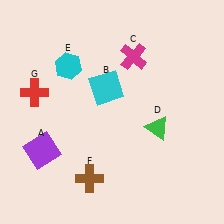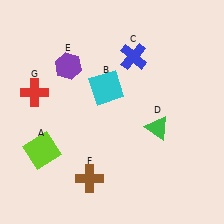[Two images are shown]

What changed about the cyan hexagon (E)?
In Image 1, E is cyan. In Image 2, it changed to purple.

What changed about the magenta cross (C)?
In Image 1, C is magenta. In Image 2, it changed to blue.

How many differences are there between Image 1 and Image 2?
There are 3 differences between the two images.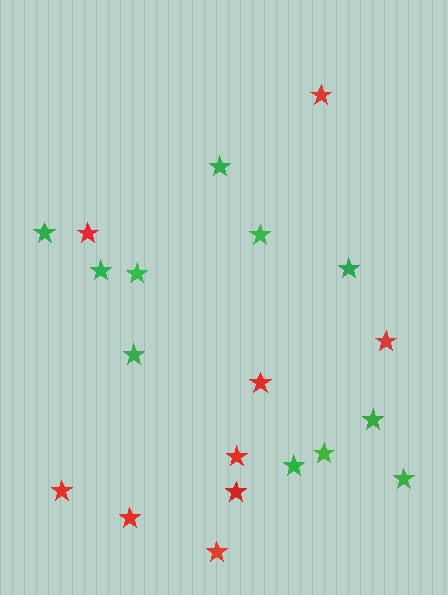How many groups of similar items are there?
There are 2 groups: one group of green stars (11) and one group of red stars (9).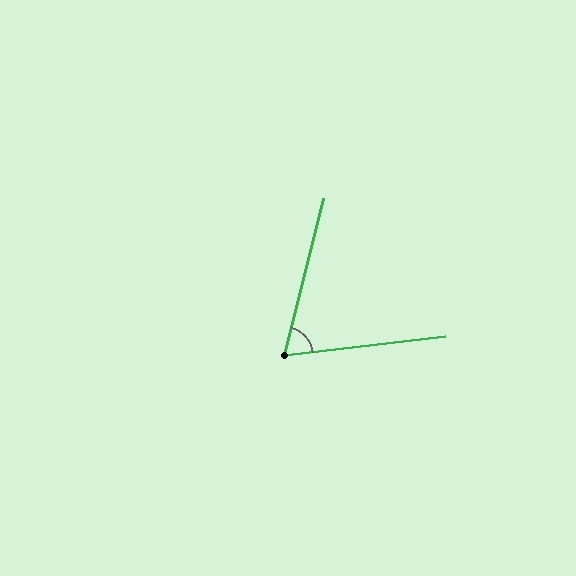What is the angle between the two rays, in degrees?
Approximately 69 degrees.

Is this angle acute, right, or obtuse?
It is acute.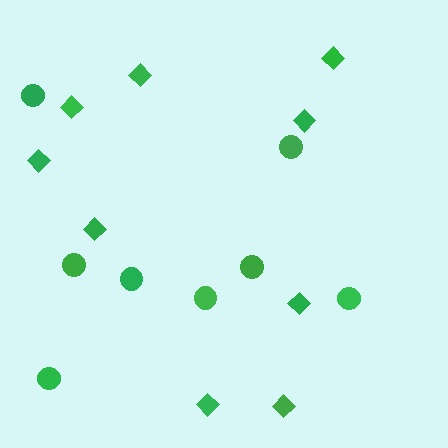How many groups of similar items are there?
There are 2 groups: one group of circles (8) and one group of diamonds (9).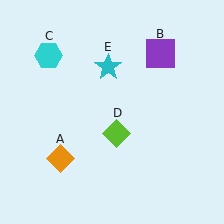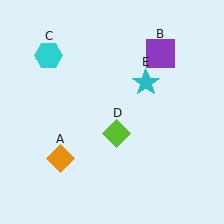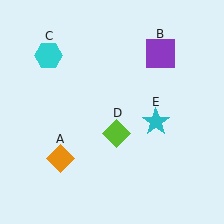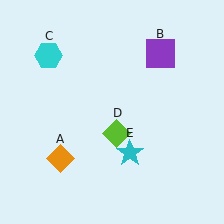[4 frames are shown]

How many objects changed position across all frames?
1 object changed position: cyan star (object E).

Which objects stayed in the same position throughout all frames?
Orange diamond (object A) and purple square (object B) and cyan hexagon (object C) and lime diamond (object D) remained stationary.